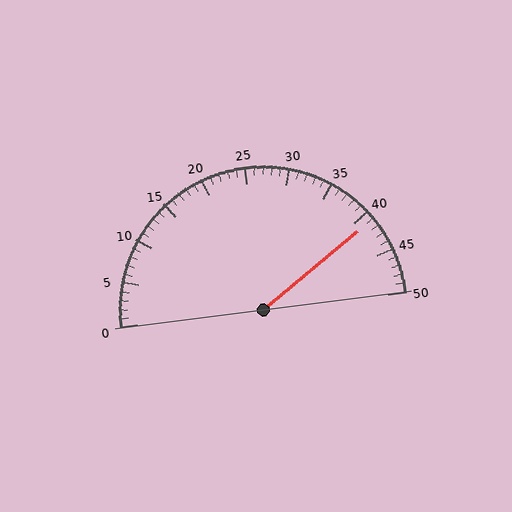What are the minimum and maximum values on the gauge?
The gauge ranges from 0 to 50.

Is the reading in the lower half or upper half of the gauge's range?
The reading is in the upper half of the range (0 to 50).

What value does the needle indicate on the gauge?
The needle indicates approximately 41.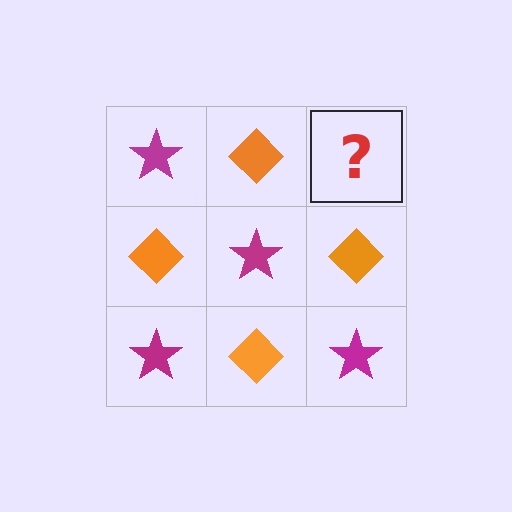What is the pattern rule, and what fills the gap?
The rule is that it alternates magenta star and orange diamond in a checkerboard pattern. The gap should be filled with a magenta star.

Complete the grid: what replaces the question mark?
The question mark should be replaced with a magenta star.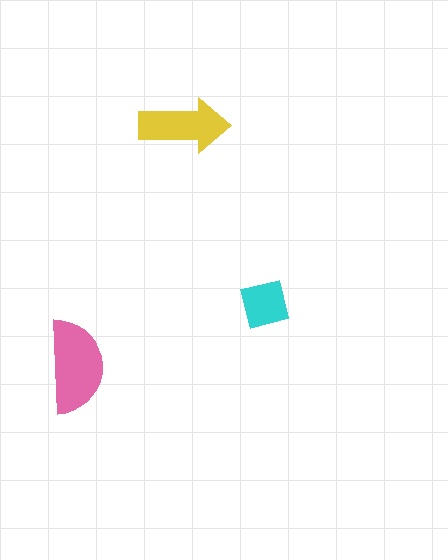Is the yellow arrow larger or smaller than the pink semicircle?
Smaller.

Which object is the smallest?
The cyan square.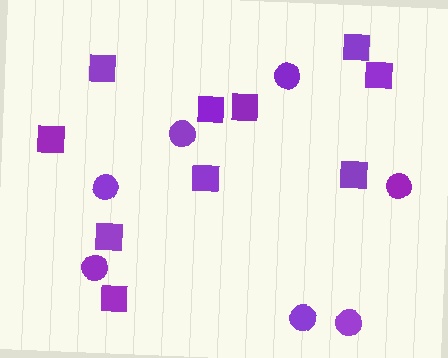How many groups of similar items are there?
There are 2 groups: one group of circles (7) and one group of squares (10).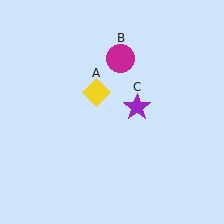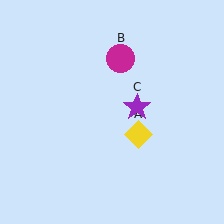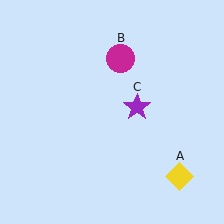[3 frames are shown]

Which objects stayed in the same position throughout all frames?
Magenta circle (object B) and purple star (object C) remained stationary.